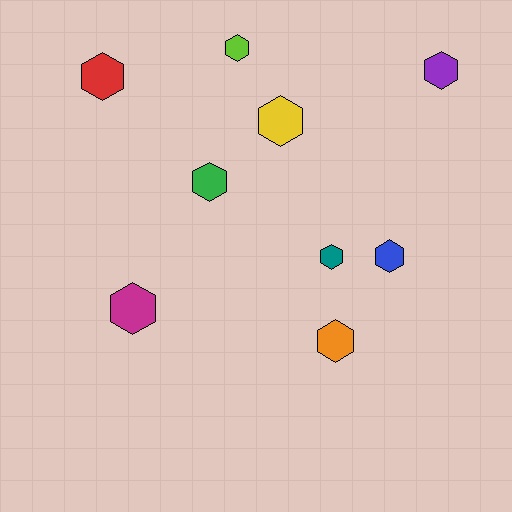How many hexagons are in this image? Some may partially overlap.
There are 9 hexagons.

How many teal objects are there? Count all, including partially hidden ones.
There is 1 teal object.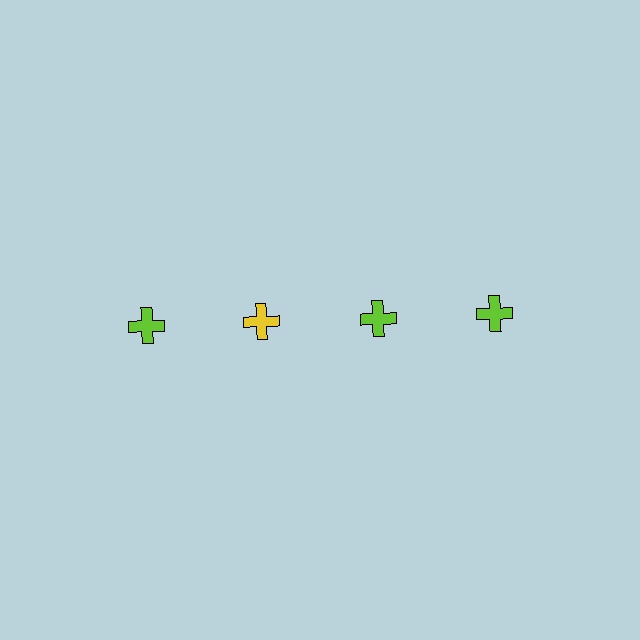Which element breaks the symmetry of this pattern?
The yellow cross in the top row, second from left column breaks the symmetry. All other shapes are lime crosses.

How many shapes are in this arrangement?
There are 4 shapes arranged in a grid pattern.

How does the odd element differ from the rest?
It has a different color: yellow instead of lime.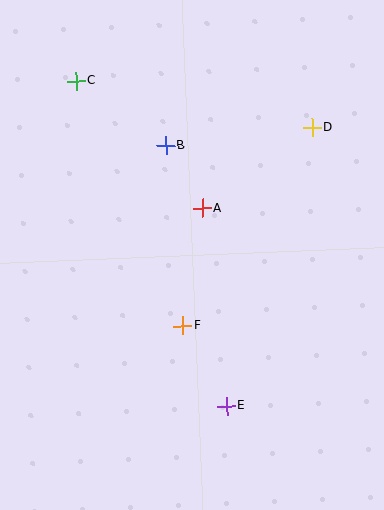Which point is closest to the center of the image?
Point A at (202, 208) is closest to the center.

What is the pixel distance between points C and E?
The distance between C and E is 359 pixels.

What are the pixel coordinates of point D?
Point D is at (312, 127).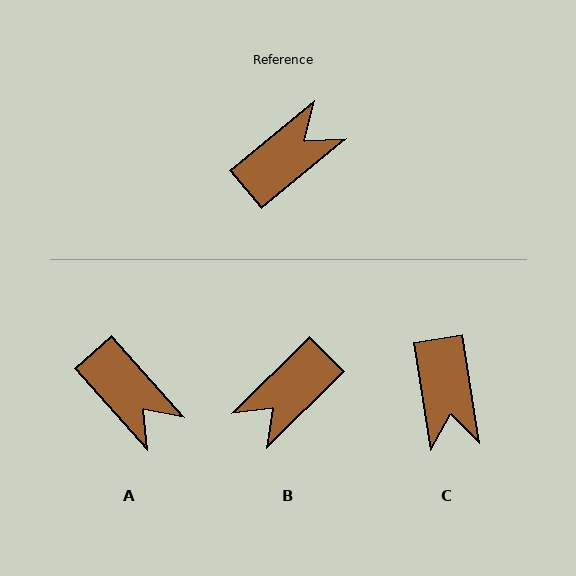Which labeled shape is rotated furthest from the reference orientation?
B, about 175 degrees away.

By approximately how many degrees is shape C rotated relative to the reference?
Approximately 121 degrees clockwise.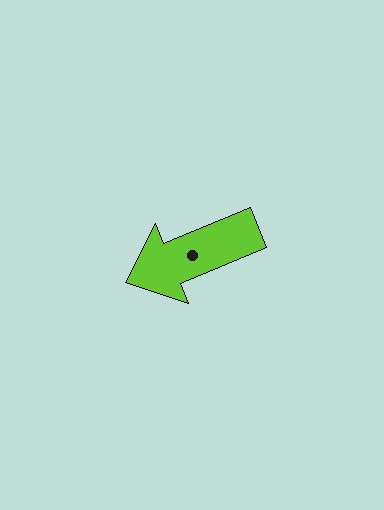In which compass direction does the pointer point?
Southwest.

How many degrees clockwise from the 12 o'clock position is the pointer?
Approximately 247 degrees.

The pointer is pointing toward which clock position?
Roughly 8 o'clock.